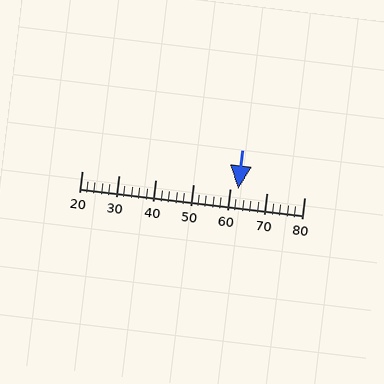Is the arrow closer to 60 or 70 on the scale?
The arrow is closer to 60.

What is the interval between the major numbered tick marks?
The major tick marks are spaced 10 units apart.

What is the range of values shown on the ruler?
The ruler shows values from 20 to 80.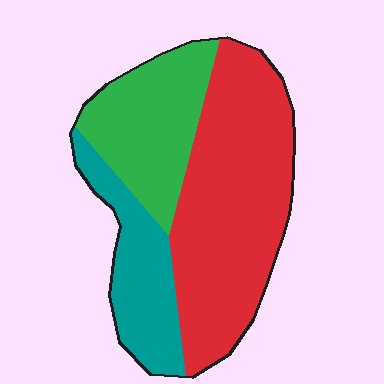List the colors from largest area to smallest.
From largest to smallest: red, green, teal.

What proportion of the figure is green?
Green covers about 25% of the figure.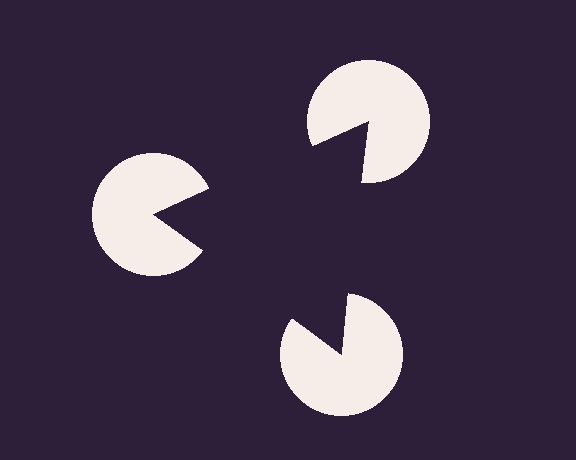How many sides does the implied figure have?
3 sides.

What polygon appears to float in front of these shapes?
An illusory triangle — its edges are inferred from the aligned wedge cuts in the pac-man discs, not physically drawn.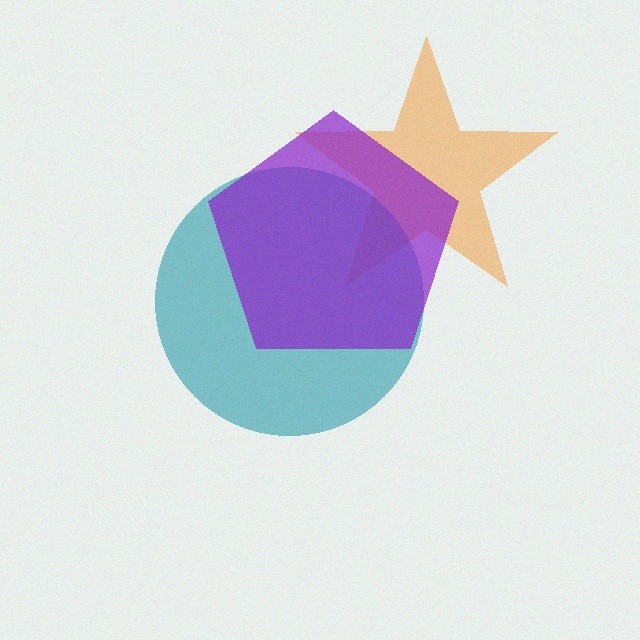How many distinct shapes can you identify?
There are 3 distinct shapes: an orange star, a teal circle, a purple pentagon.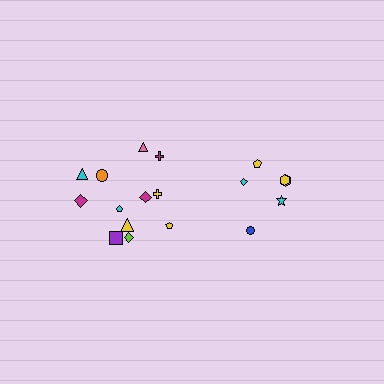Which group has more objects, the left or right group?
The left group.